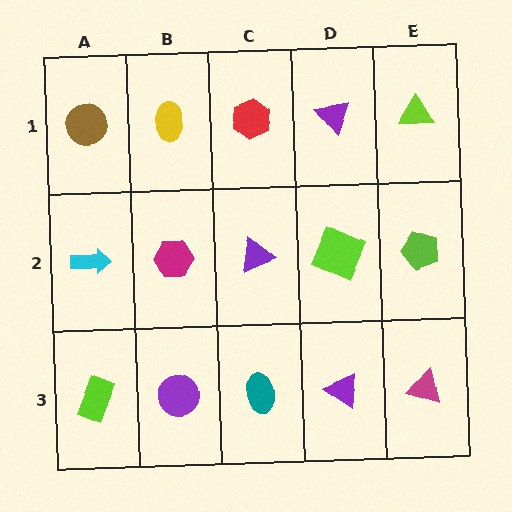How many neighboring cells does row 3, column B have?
3.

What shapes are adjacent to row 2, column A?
A brown circle (row 1, column A), a lime rectangle (row 3, column A), a magenta hexagon (row 2, column B).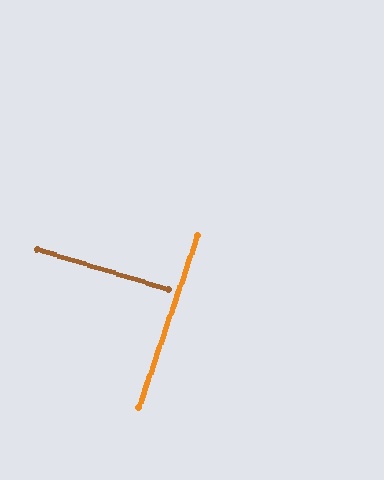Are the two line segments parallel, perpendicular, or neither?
Perpendicular — they meet at approximately 88°.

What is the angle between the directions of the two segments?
Approximately 88 degrees.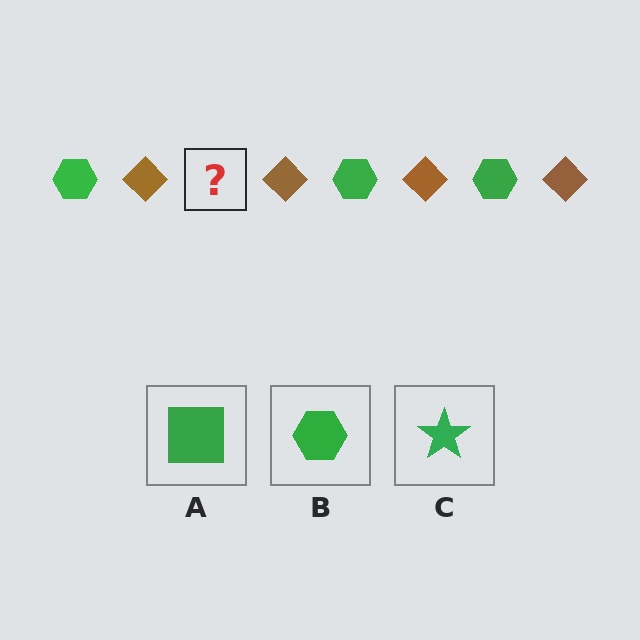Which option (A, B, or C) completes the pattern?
B.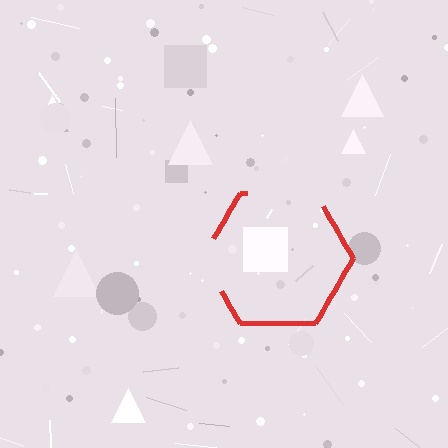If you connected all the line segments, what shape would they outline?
They would outline a hexagon.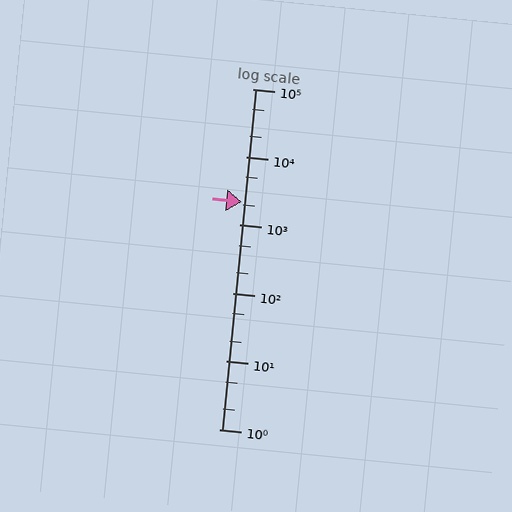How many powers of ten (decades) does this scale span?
The scale spans 5 decades, from 1 to 100000.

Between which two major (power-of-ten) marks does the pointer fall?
The pointer is between 1000 and 10000.